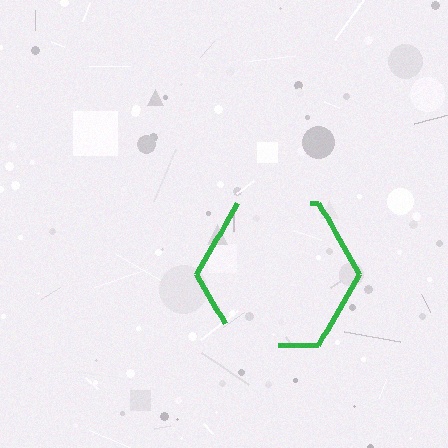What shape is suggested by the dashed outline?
The dashed outline suggests a hexagon.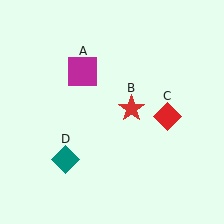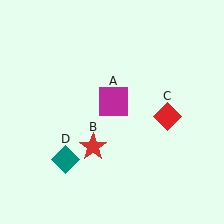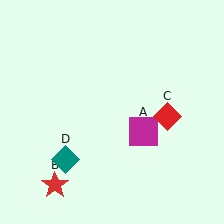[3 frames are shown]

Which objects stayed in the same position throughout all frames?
Red diamond (object C) and teal diamond (object D) remained stationary.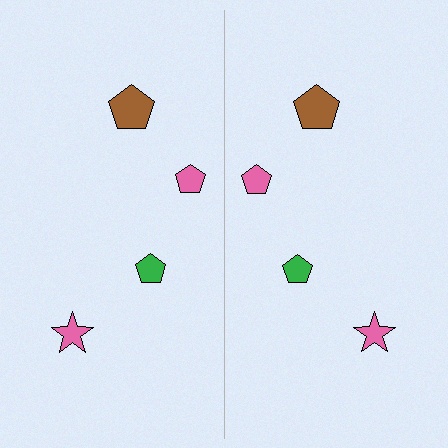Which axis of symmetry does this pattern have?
The pattern has a vertical axis of symmetry running through the center of the image.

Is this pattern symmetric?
Yes, this pattern has bilateral (reflection) symmetry.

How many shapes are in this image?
There are 8 shapes in this image.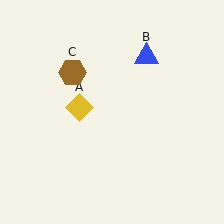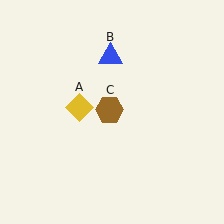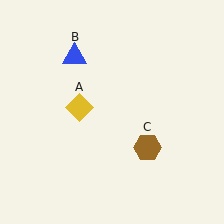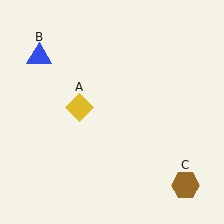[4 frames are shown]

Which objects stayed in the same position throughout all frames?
Yellow diamond (object A) remained stationary.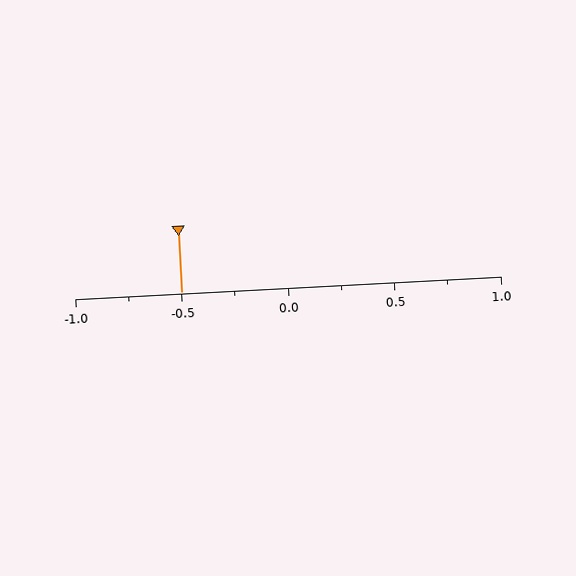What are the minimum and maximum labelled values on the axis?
The axis runs from -1.0 to 1.0.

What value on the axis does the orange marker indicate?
The marker indicates approximately -0.5.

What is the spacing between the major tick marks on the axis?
The major ticks are spaced 0.5 apart.